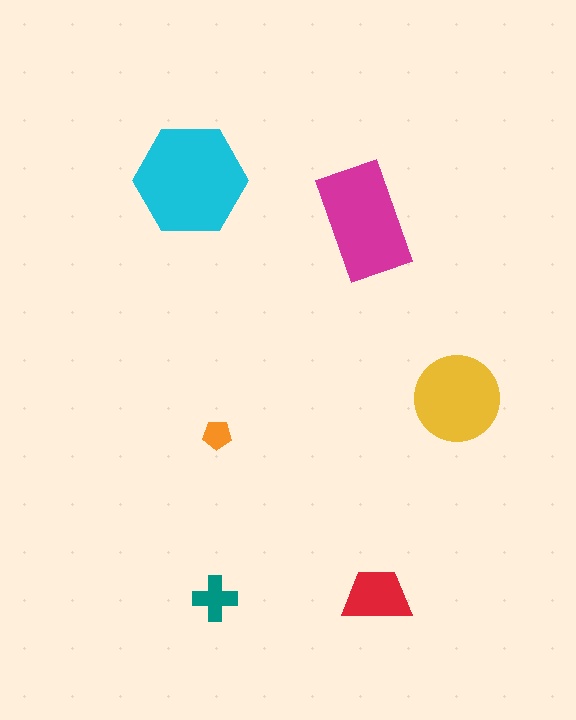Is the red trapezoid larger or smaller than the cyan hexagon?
Smaller.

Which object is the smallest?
The orange pentagon.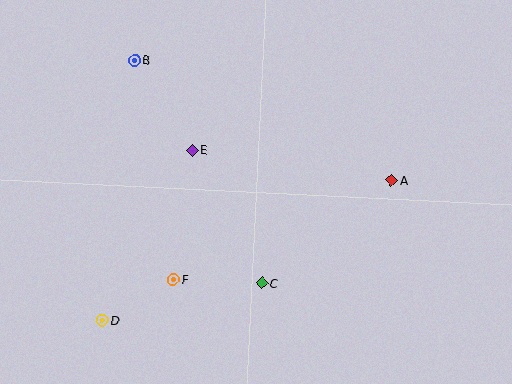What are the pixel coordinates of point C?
Point C is at (262, 283).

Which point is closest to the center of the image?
Point E at (192, 150) is closest to the center.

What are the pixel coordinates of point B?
Point B is at (135, 60).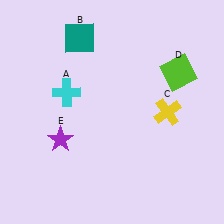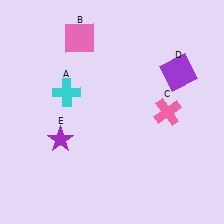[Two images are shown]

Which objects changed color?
B changed from teal to pink. C changed from yellow to pink. D changed from lime to purple.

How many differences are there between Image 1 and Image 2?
There are 3 differences between the two images.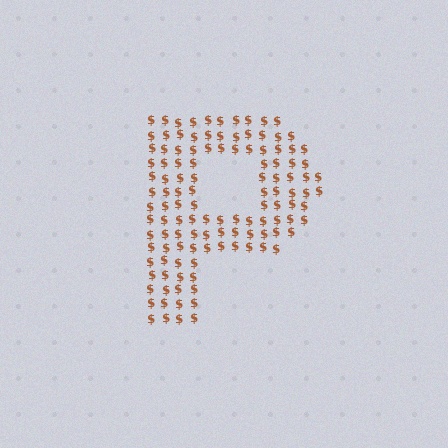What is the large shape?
The large shape is the letter P.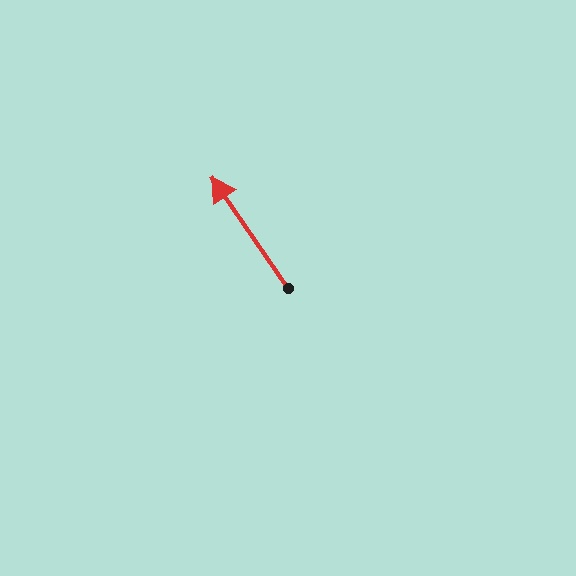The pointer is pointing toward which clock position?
Roughly 11 o'clock.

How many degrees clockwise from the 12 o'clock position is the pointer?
Approximately 325 degrees.